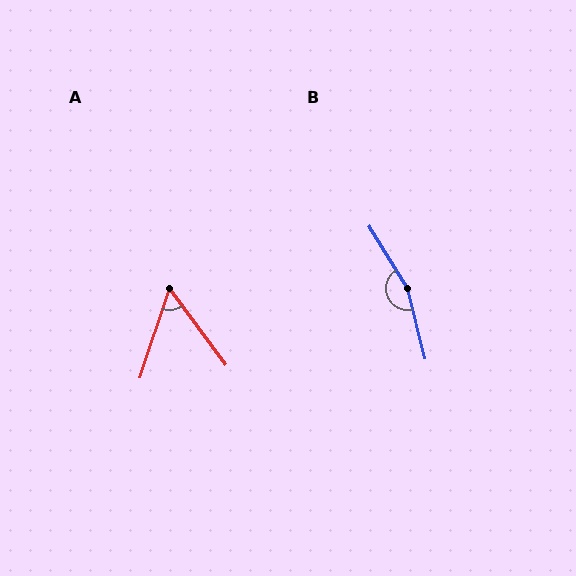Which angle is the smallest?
A, at approximately 54 degrees.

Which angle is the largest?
B, at approximately 163 degrees.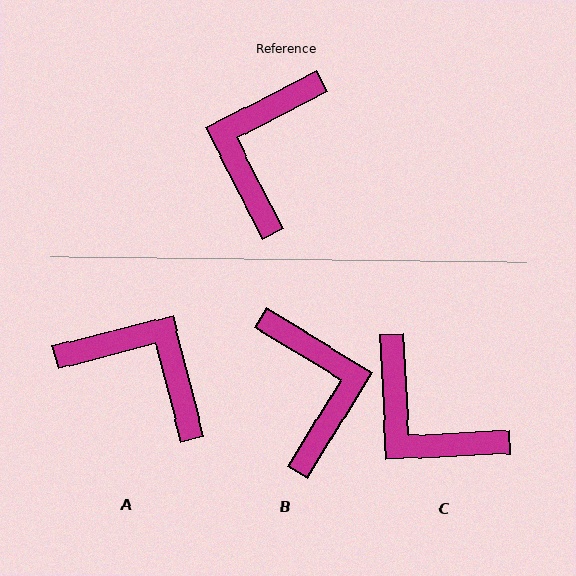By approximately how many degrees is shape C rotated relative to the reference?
Approximately 65 degrees counter-clockwise.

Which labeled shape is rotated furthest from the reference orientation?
B, about 149 degrees away.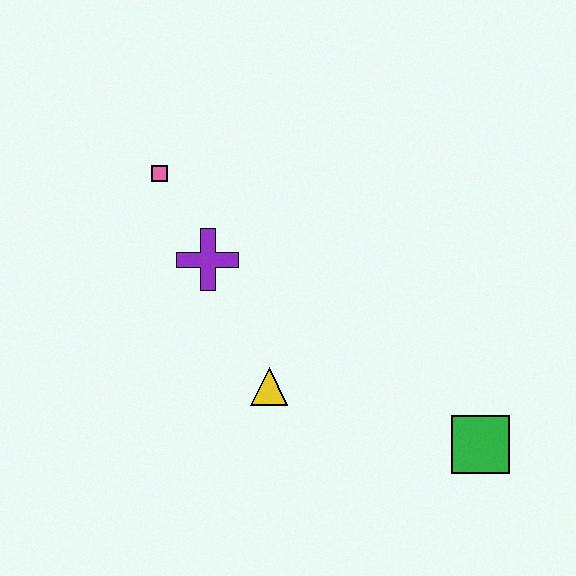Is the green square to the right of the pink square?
Yes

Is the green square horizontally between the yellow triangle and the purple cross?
No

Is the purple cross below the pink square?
Yes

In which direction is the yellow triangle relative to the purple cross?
The yellow triangle is below the purple cross.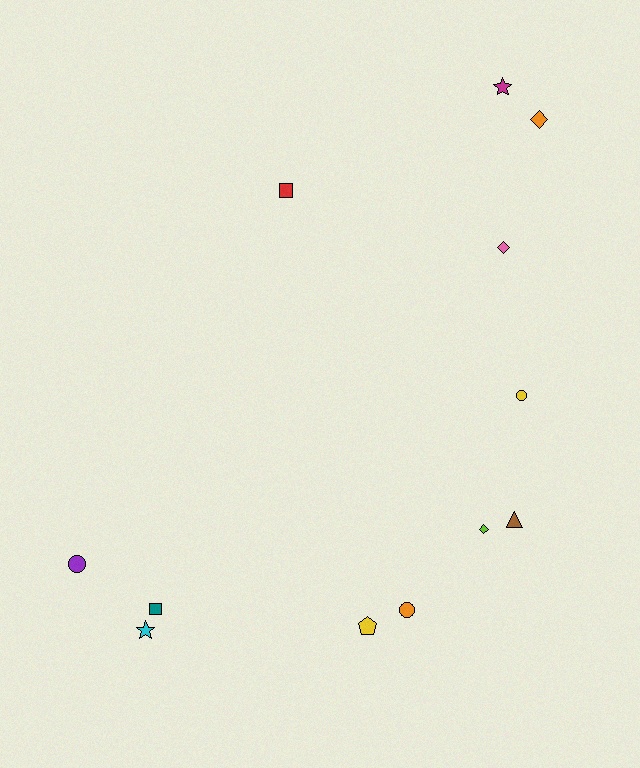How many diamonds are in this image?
There are 3 diamonds.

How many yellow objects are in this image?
There are 2 yellow objects.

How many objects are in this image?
There are 12 objects.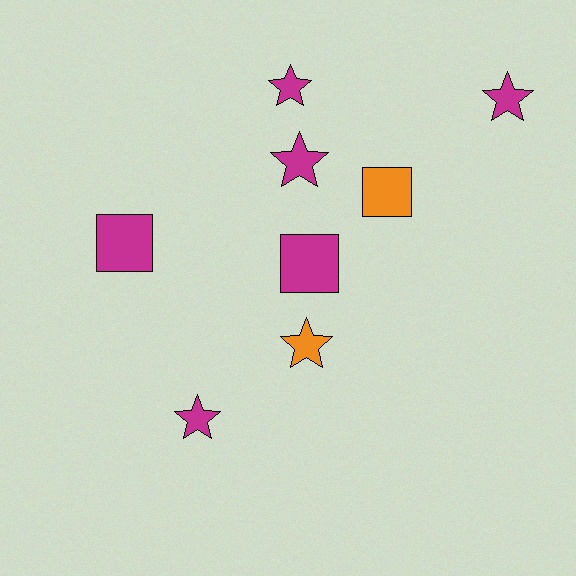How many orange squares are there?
There is 1 orange square.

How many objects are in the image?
There are 8 objects.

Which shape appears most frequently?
Star, with 5 objects.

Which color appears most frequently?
Magenta, with 6 objects.